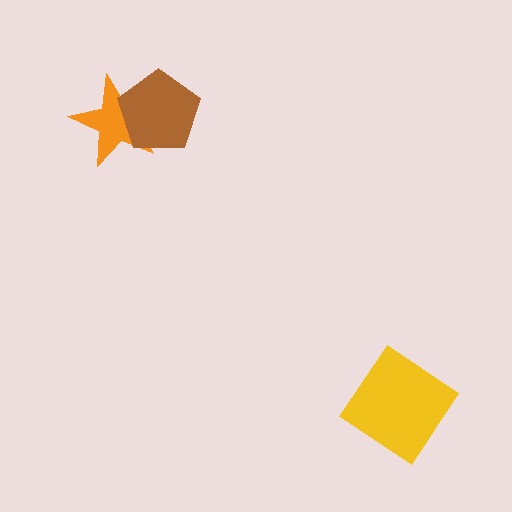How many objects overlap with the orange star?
1 object overlaps with the orange star.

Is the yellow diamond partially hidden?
No, no other shape covers it.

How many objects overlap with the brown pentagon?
1 object overlaps with the brown pentagon.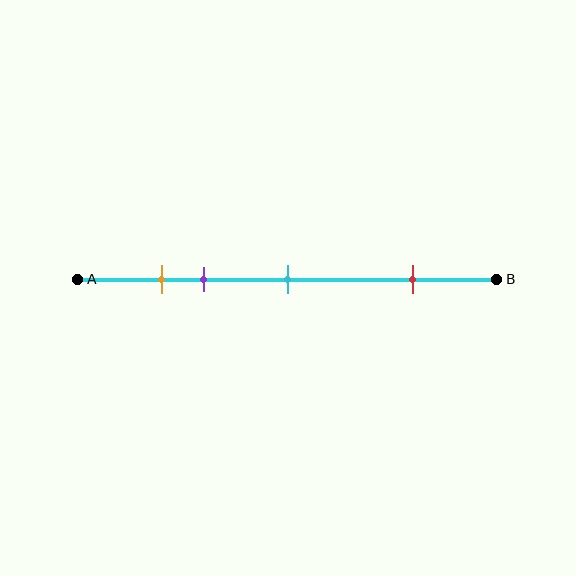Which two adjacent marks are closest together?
The orange and purple marks are the closest adjacent pair.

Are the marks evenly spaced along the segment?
No, the marks are not evenly spaced.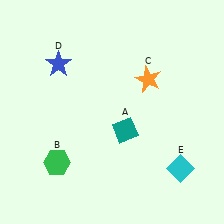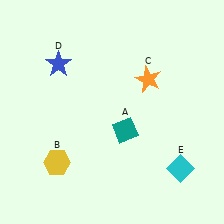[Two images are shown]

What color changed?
The hexagon (B) changed from green in Image 1 to yellow in Image 2.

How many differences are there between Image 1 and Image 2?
There is 1 difference between the two images.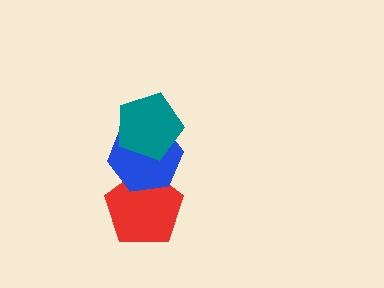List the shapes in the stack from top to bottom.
From top to bottom: the teal pentagon, the blue hexagon, the red pentagon.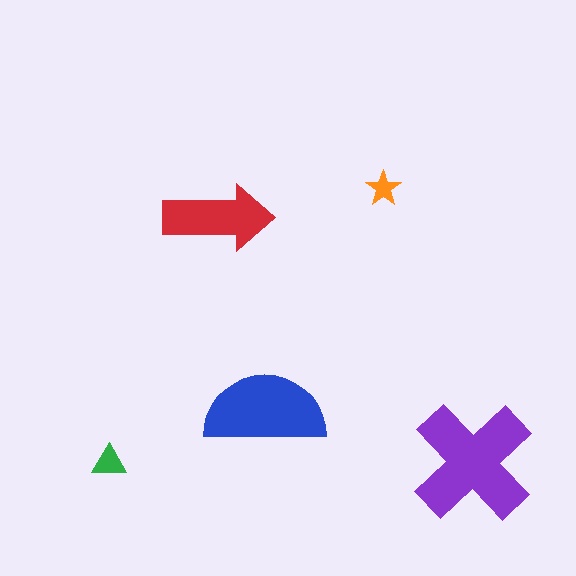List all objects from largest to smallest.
The purple cross, the blue semicircle, the red arrow, the green triangle, the orange star.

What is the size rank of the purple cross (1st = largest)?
1st.